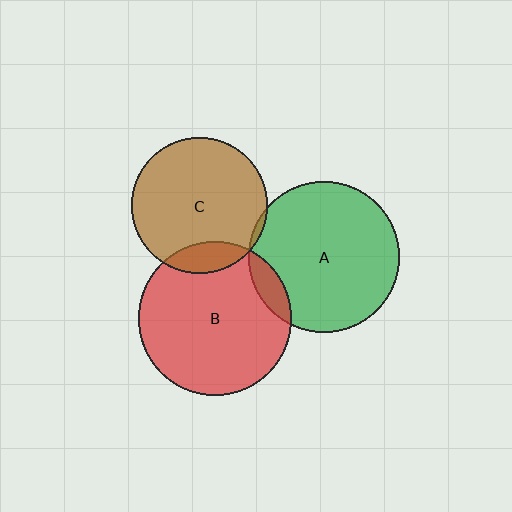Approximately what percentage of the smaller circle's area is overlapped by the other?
Approximately 15%.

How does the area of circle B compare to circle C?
Approximately 1.3 times.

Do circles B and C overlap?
Yes.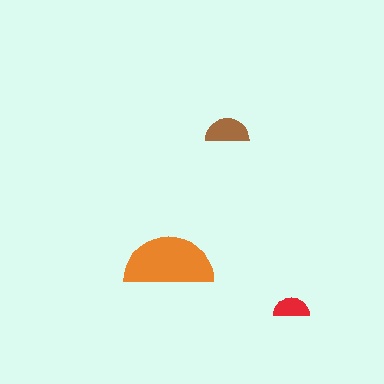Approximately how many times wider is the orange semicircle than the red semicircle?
About 2.5 times wider.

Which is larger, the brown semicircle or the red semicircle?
The brown one.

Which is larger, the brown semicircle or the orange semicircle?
The orange one.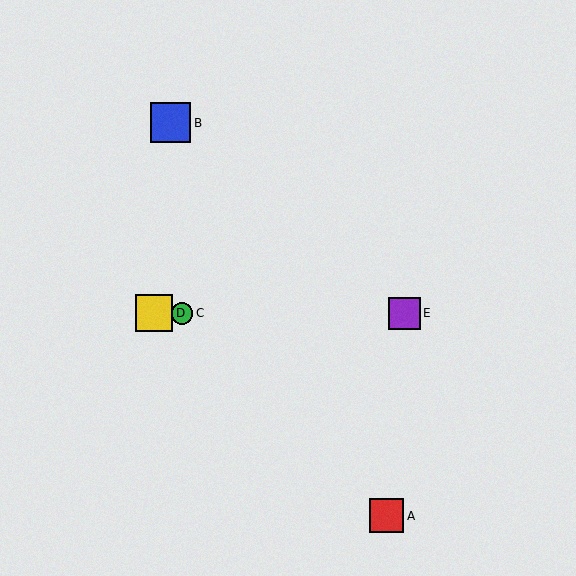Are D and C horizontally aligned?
Yes, both are at y≈313.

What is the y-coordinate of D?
Object D is at y≈313.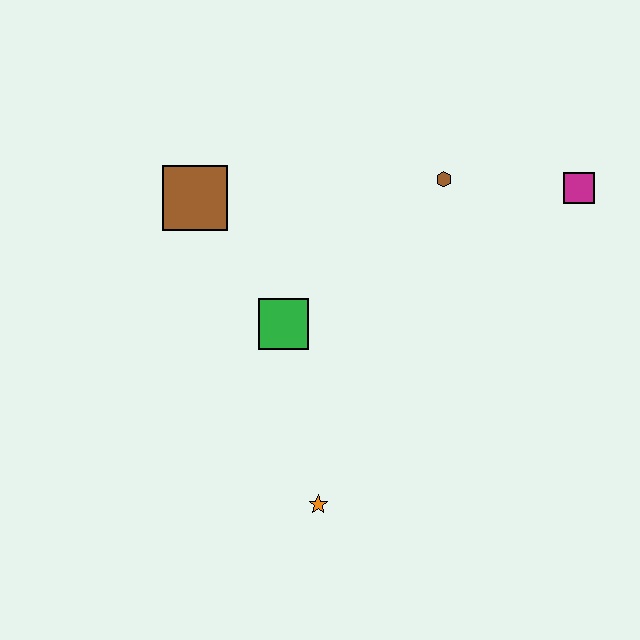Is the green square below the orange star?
No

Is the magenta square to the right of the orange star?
Yes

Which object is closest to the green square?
The brown square is closest to the green square.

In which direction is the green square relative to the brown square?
The green square is below the brown square.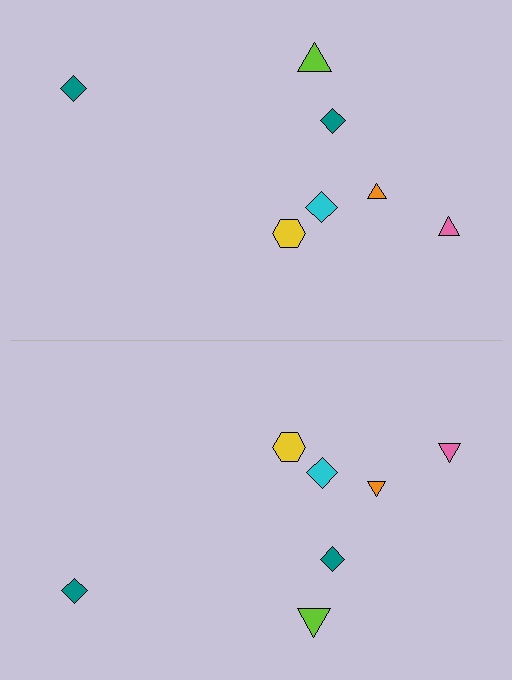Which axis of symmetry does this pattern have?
The pattern has a horizontal axis of symmetry running through the center of the image.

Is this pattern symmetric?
Yes, this pattern has bilateral (reflection) symmetry.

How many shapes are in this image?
There are 14 shapes in this image.